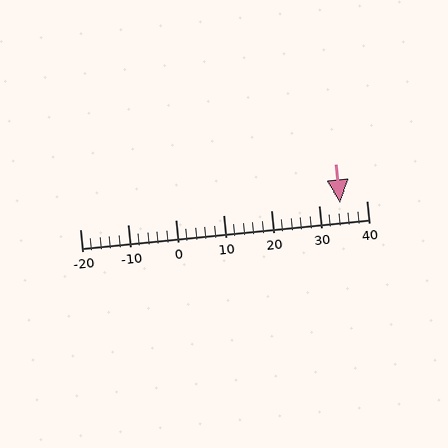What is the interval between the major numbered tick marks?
The major tick marks are spaced 10 units apart.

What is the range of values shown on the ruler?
The ruler shows values from -20 to 40.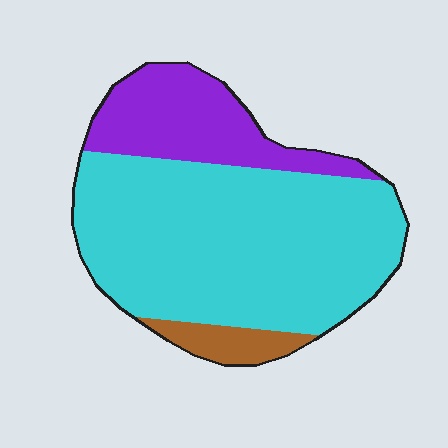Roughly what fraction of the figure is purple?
Purple covers roughly 25% of the figure.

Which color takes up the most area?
Cyan, at roughly 70%.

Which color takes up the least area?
Brown, at roughly 5%.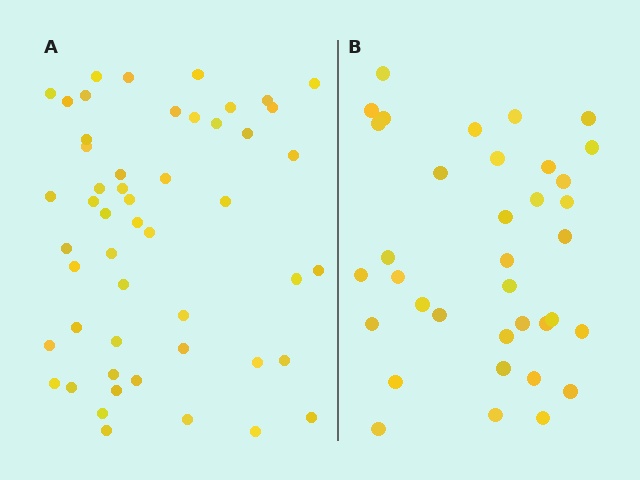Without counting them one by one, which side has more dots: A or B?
Region A (the left region) has more dots.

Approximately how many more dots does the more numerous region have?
Region A has approximately 15 more dots than region B.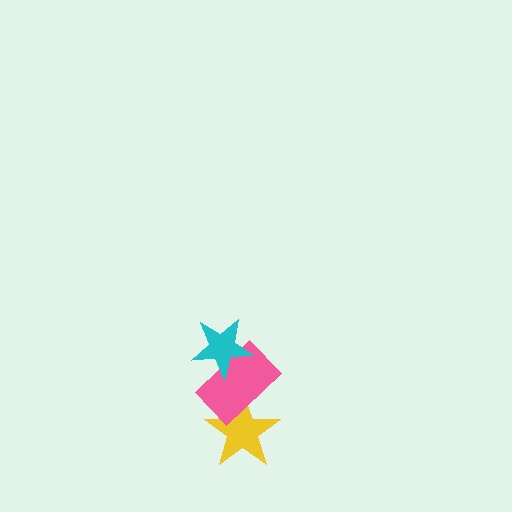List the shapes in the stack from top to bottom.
From top to bottom: the cyan star, the pink rectangle, the yellow star.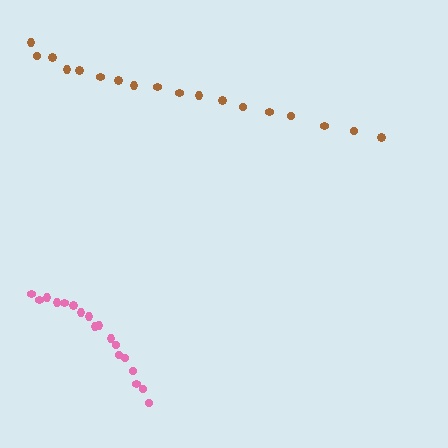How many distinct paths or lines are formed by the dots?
There are 2 distinct paths.